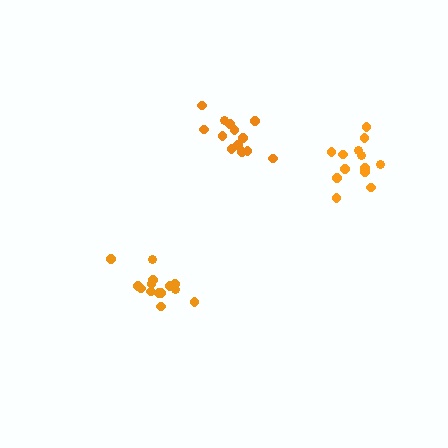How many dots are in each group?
Group 1: 13 dots, Group 2: 14 dots, Group 3: 13 dots (40 total).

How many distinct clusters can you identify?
There are 3 distinct clusters.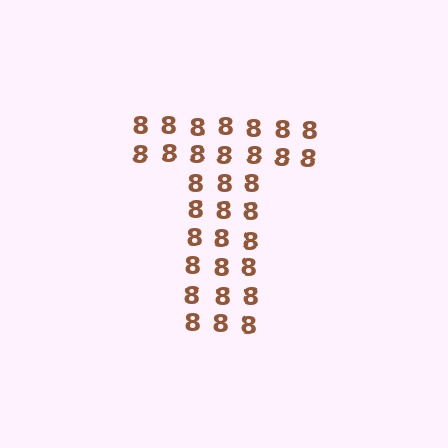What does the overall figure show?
The overall figure shows the letter T.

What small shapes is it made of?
It is made of small digit 8's.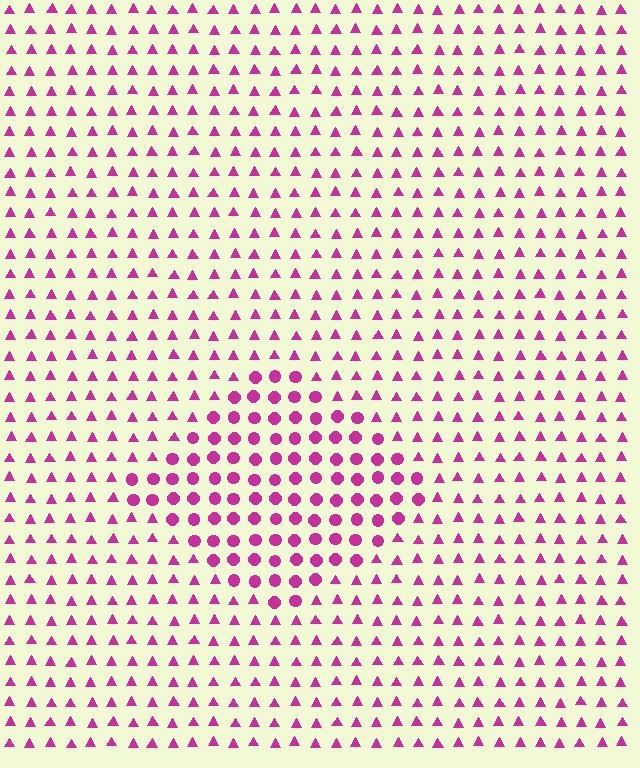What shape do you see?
I see a diamond.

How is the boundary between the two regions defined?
The boundary is defined by a change in element shape: circles inside vs. triangles outside. All elements share the same color and spacing.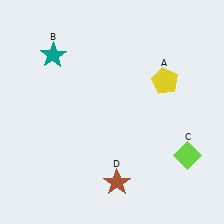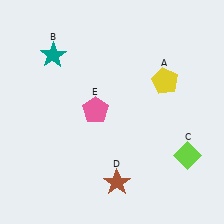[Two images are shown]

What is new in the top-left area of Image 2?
A pink pentagon (E) was added in the top-left area of Image 2.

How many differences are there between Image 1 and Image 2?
There is 1 difference between the two images.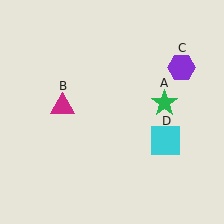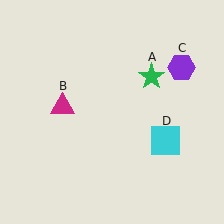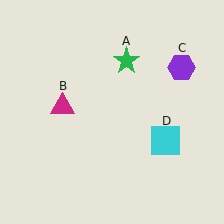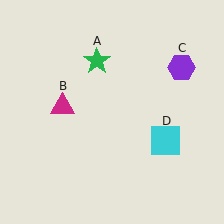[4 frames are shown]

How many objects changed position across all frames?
1 object changed position: green star (object A).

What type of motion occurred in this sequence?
The green star (object A) rotated counterclockwise around the center of the scene.